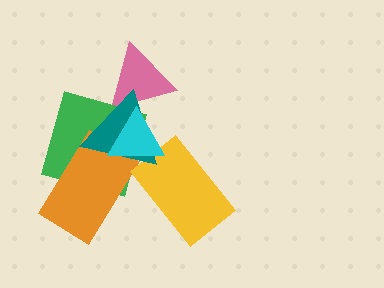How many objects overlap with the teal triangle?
5 objects overlap with the teal triangle.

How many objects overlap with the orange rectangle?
3 objects overlap with the orange rectangle.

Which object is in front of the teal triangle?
The cyan triangle is in front of the teal triangle.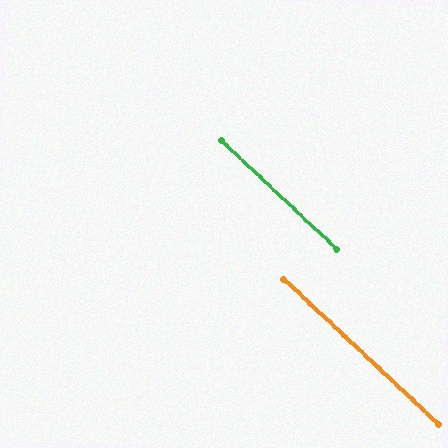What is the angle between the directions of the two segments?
Approximately 0 degrees.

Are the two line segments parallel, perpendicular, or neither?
Parallel — their directions differ by only 0.3°.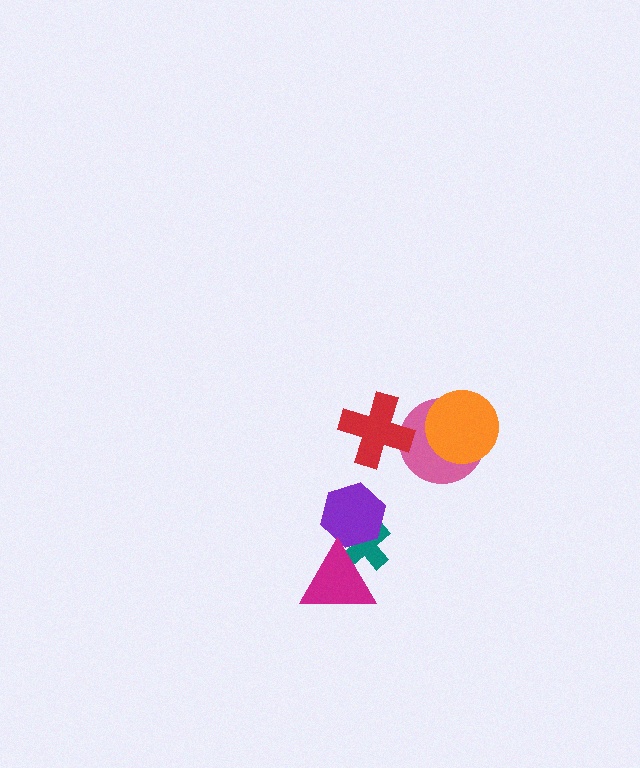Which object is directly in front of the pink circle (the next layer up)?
The orange circle is directly in front of the pink circle.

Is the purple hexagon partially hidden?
Yes, it is partially covered by another shape.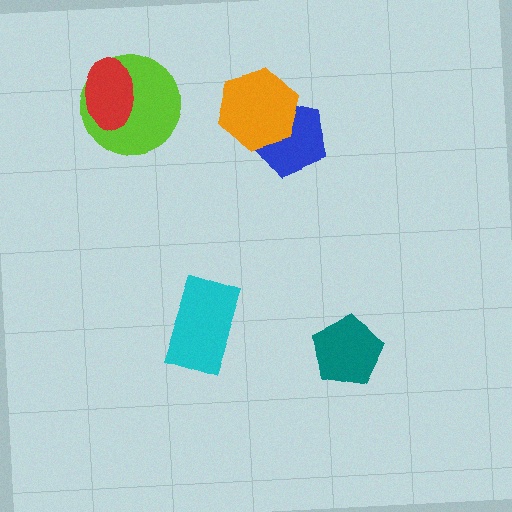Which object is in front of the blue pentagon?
The orange hexagon is in front of the blue pentagon.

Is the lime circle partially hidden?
Yes, it is partially covered by another shape.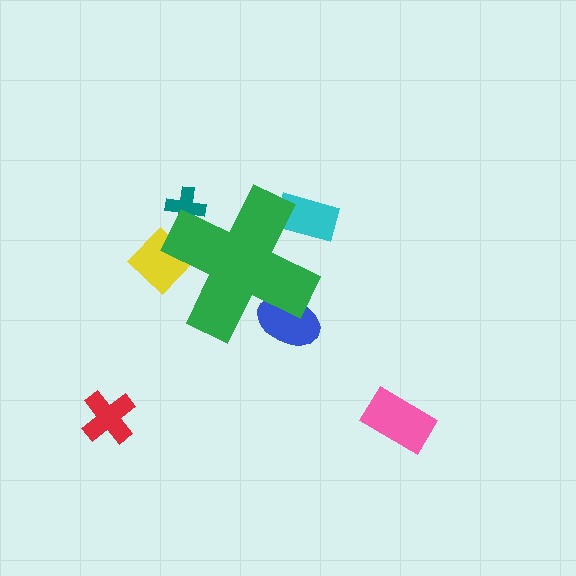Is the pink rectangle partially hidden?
No, the pink rectangle is fully visible.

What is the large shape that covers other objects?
A green cross.